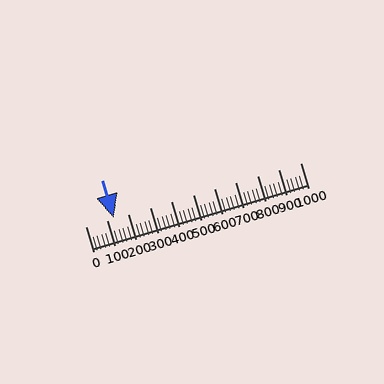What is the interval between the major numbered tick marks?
The major tick marks are spaced 100 units apart.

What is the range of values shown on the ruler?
The ruler shows values from 0 to 1000.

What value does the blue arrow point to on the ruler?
The blue arrow points to approximately 134.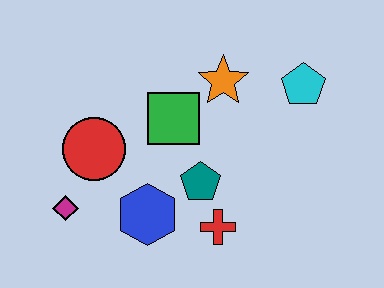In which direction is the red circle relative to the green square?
The red circle is to the left of the green square.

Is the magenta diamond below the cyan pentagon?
Yes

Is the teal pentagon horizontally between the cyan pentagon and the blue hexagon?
Yes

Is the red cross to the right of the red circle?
Yes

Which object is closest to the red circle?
The magenta diamond is closest to the red circle.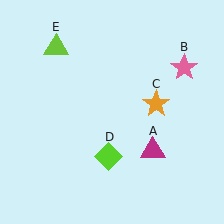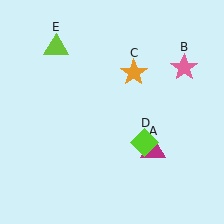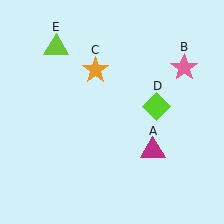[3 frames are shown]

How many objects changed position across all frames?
2 objects changed position: orange star (object C), lime diamond (object D).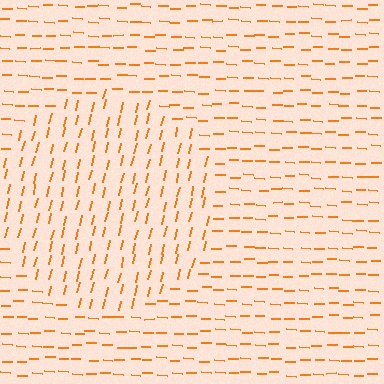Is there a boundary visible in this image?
Yes, there is a texture boundary formed by a change in line orientation.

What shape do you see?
I see a circle.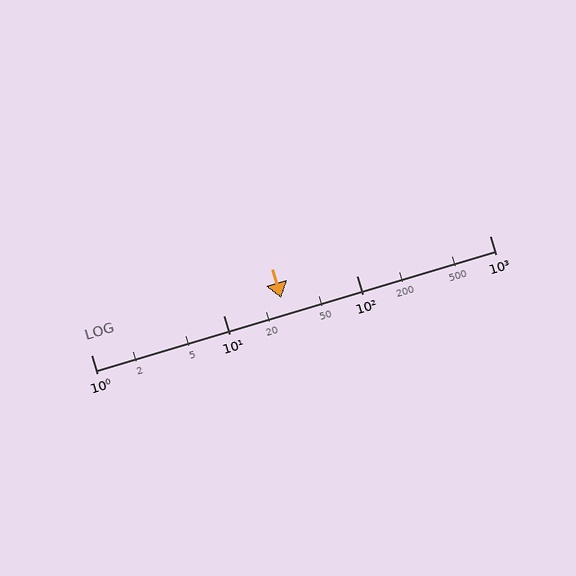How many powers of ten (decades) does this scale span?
The scale spans 3 decades, from 1 to 1000.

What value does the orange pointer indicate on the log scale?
The pointer indicates approximately 27.